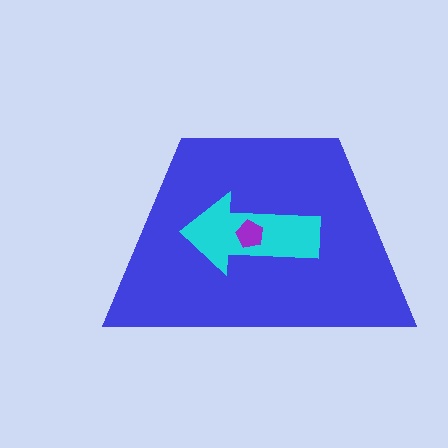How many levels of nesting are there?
3.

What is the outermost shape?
The blue trapezoid.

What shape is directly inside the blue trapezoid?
The cyan arrow.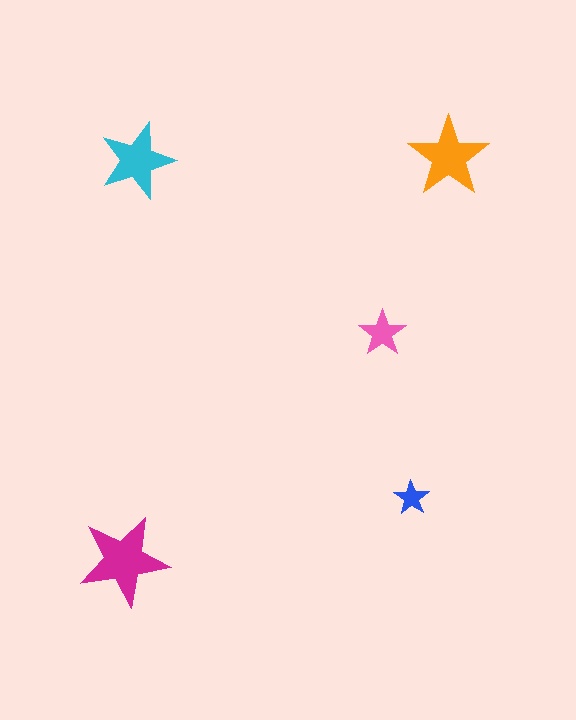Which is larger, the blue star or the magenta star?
The magenta one.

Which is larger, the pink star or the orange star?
The orange one.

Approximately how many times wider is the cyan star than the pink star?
About 1.5 times wider.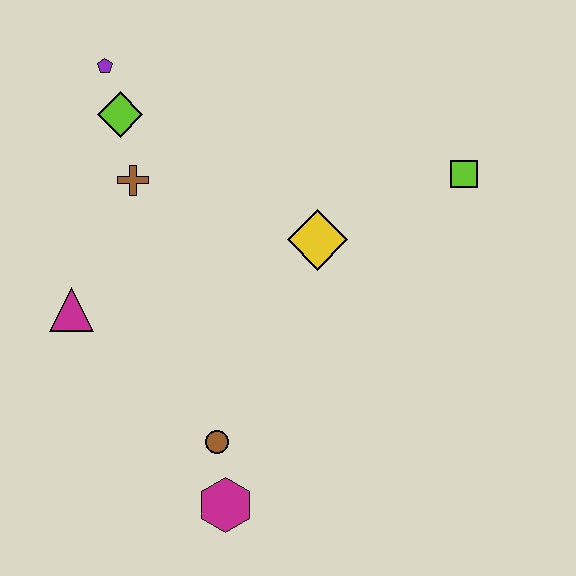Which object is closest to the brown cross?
The lime diamond is closest to the brown cross.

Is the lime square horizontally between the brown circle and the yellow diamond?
No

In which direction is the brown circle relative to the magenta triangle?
The brown circle is to the right of the magenta triangle.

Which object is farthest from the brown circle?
The purple pentagon is farthest from the brown circle.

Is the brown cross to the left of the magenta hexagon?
Yes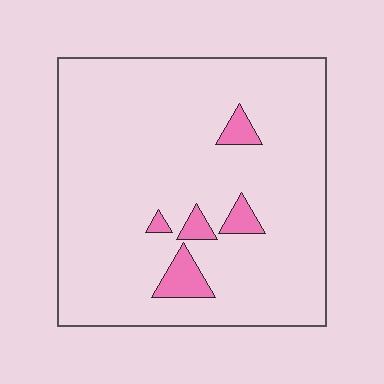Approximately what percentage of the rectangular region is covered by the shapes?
Approximately 5%.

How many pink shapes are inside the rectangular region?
5.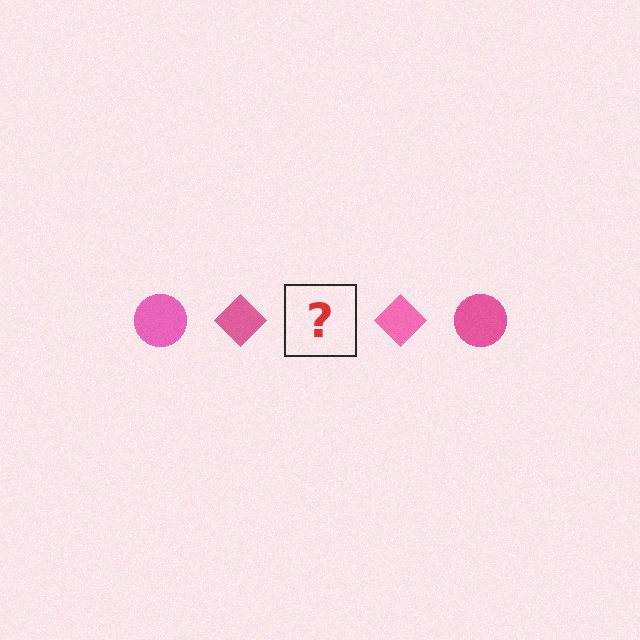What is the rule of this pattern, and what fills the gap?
The rule is that the pattern cycles through circle, diamond shapes in pink. The gap should be filled with a pink circle.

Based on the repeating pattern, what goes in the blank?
The blank should be a pink circle.